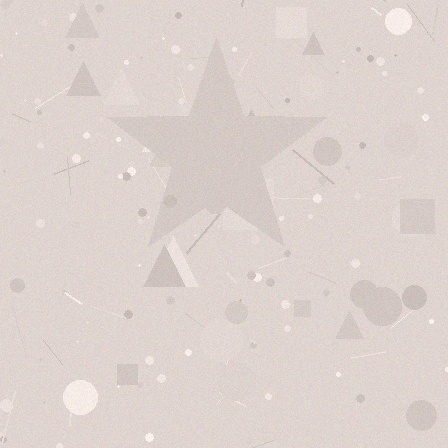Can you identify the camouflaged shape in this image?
The camouflaged shape is a star.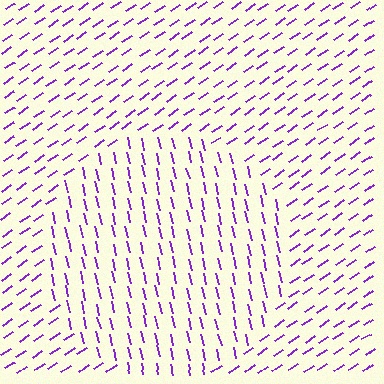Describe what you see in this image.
The image is filled with small purple line segments. A circle region in the image has lines oriented differently from the surrounding lines, creating a visible texture boundary.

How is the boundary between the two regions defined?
The boundary is defined purely by a change in line orientation (approximately 69 degrees difference). All lines are the same color and thickness.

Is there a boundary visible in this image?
Yes, there is a texture boundary formed by a change in line orientation.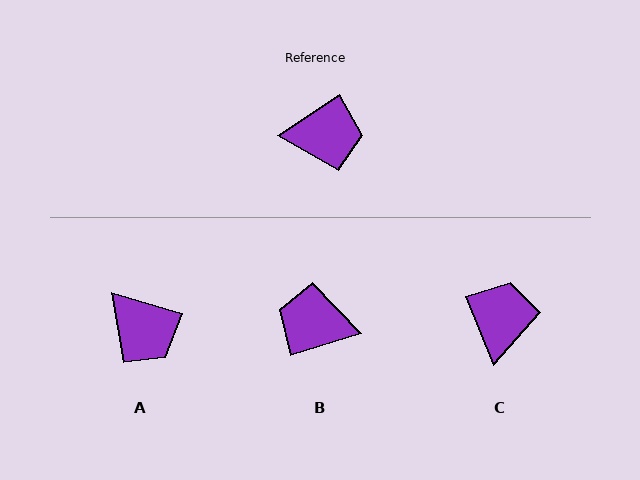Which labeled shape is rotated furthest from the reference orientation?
B, about 164 degrees away.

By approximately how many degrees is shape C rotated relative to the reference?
Approximately 78 degrees counter-clockwise.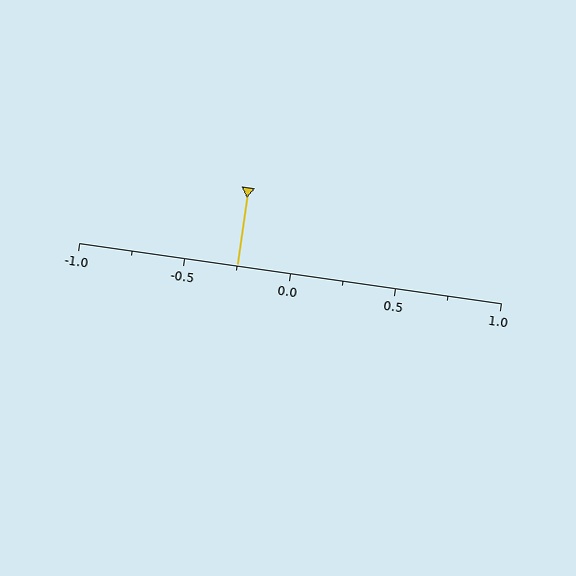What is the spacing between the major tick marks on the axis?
The major ticks are spaced 0.5 apart.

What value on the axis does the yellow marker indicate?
The marker indicates approximately -0.25.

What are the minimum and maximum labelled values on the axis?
The axis runs from -1.0 to 1.0.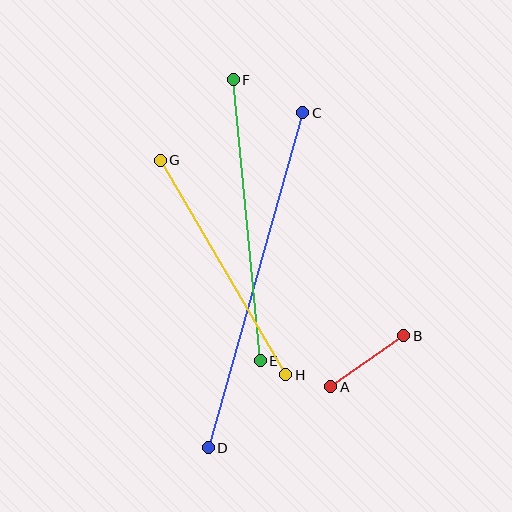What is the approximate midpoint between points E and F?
The midpoint is at approximately (247, 220) pixels.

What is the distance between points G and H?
The distance is approximately 249 pixels.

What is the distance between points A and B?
The distance is approximately 89 pixels.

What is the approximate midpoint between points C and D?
The midpoint is at approximately (255, 280) pixels.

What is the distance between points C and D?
The distance is approximately 348 pixels.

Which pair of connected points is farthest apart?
Points C and D are farthest apart.